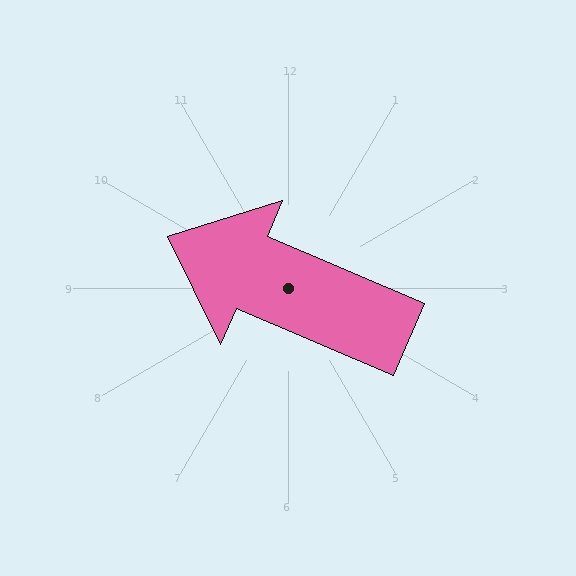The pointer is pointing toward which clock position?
Roughly 10 o'clock.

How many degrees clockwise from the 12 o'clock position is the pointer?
Approximately 293 degrees.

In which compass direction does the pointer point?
Northwest.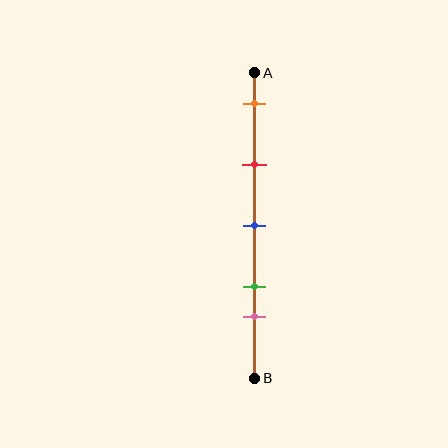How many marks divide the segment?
There are 5 marks dividing the segment.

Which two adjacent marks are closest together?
The green and pink marks are the closest adjacent pair.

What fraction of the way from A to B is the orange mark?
The orange mark is approximately 10% (0.1) of the way from A to B.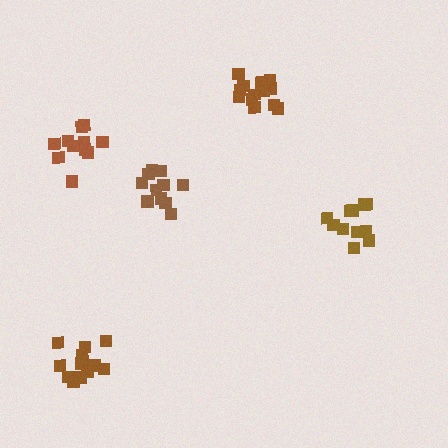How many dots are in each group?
Group 1: 11 dots, Group 2: 13 dots, Group 3: 11 dots, Group 4: 15 dots, Group 5: 11 dots (61 total).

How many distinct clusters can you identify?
There are 5 distinct clusters.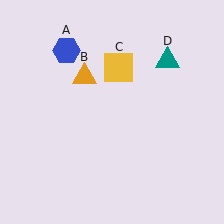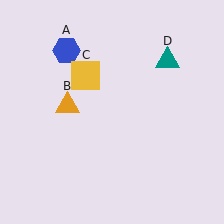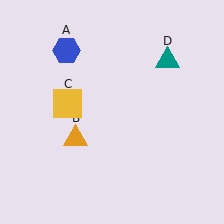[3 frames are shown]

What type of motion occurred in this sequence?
The orange triangle (object B), yellow square (object C) rotated counterclockwise around the center of the scene.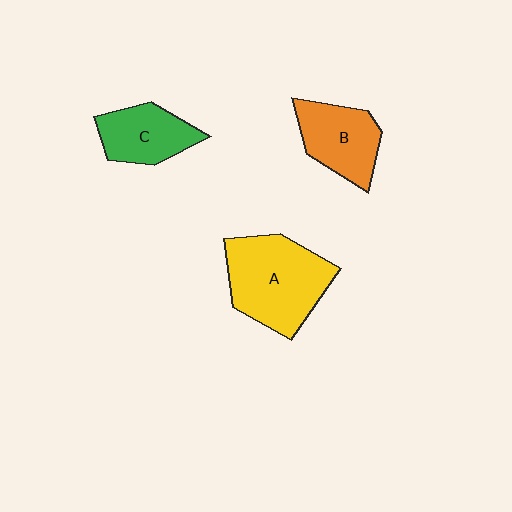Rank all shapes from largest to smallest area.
From largest to smallest: A (yellow), B (orange), C (green).